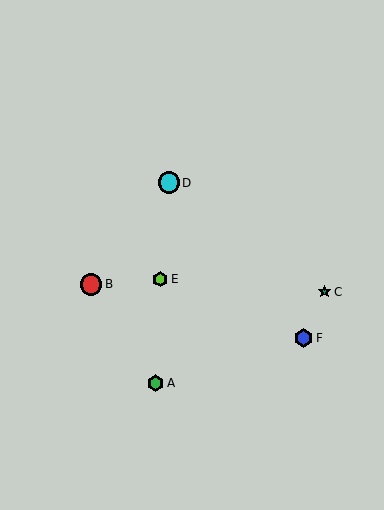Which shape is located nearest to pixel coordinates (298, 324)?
The blue hexagon (labeled F) at (304, 338) is nearest to that location.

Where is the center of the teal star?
The center of the teal star is at (325, 292).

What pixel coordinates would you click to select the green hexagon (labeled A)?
Click at (156, 383) to select the green hexagon A.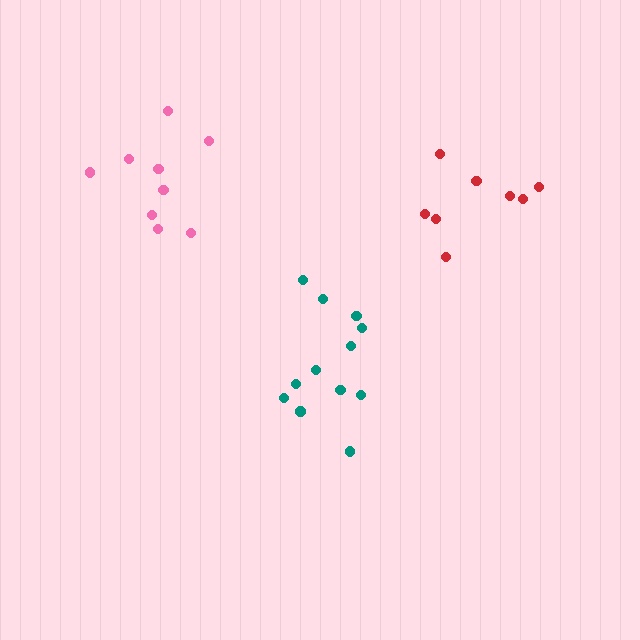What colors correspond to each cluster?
The clusters are colored: teal, red, pink.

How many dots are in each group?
Group 1: 12 dots, Group 2: 8 dots, Group 3: 9 dots (29 total).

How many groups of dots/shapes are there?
There are 3 groups.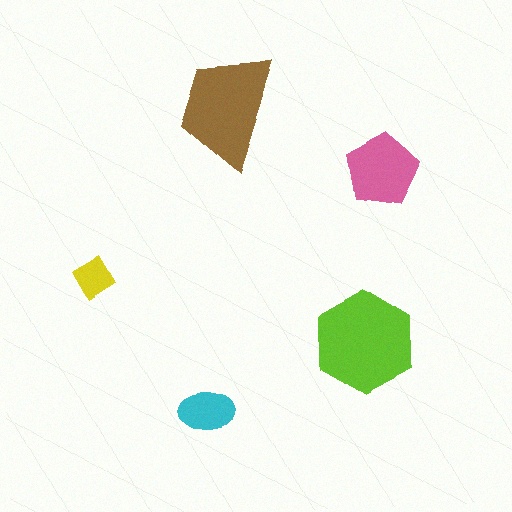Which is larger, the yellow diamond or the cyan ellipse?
The cyan ellipse.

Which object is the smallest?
The yellow diamond.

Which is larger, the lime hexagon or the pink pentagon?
The lime hexagon.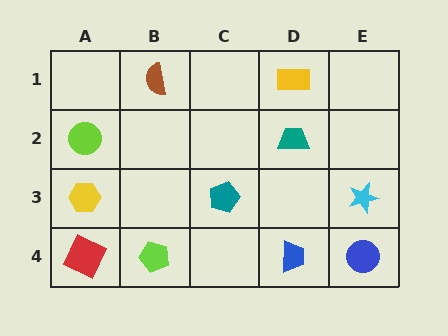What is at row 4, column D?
A blue trapezoid.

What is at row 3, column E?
A cyan star.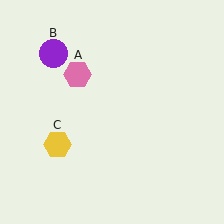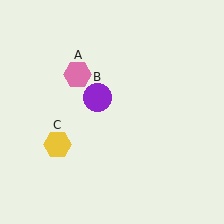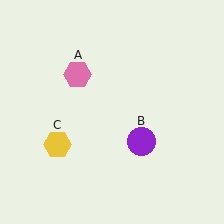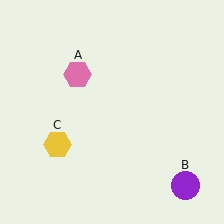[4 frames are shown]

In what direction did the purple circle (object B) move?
The purple circle (object B) moved down and to the right.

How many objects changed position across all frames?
1 object changed position: purple circle (object B).